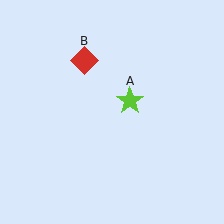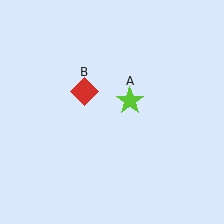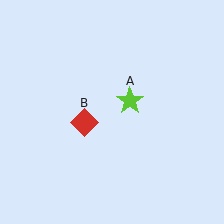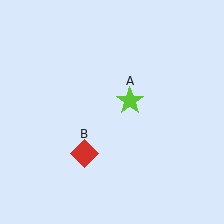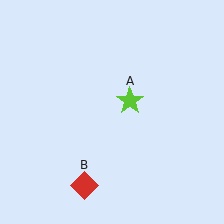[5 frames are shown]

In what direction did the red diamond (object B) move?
The red diamond (object B) moved down.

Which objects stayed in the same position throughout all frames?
Lime star (object A) remained stationary.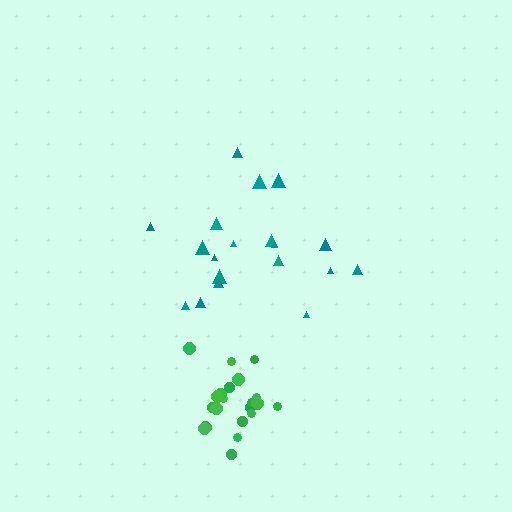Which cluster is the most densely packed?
Green.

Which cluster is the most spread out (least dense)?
Teal.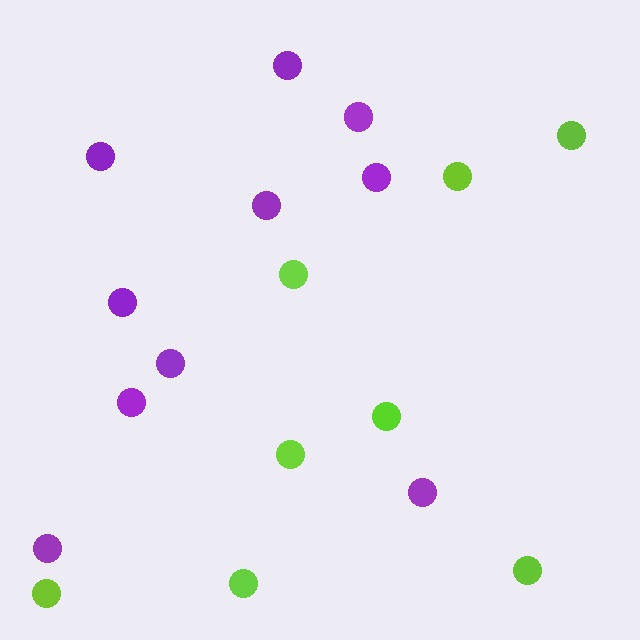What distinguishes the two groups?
There are 2 groups: one group of purple circles (10) and one group of lime circles (8).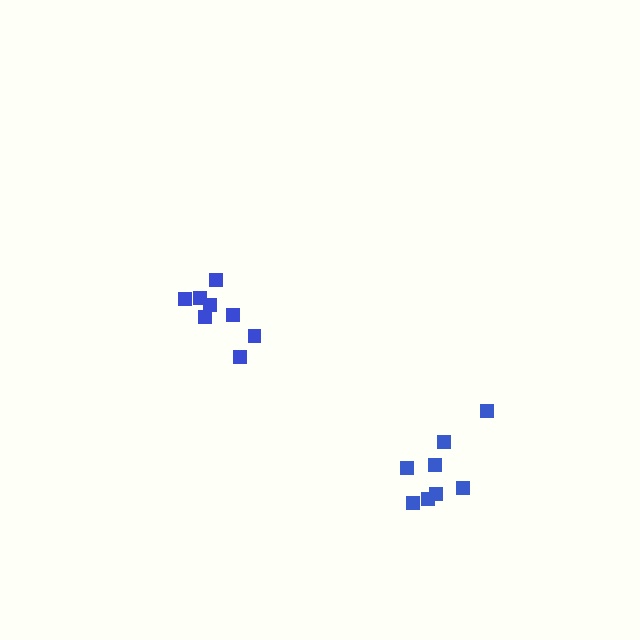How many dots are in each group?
Group 1: 8 dots, Group 2: 8 dots (16 total).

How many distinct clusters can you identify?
There are 2 distinct clusters.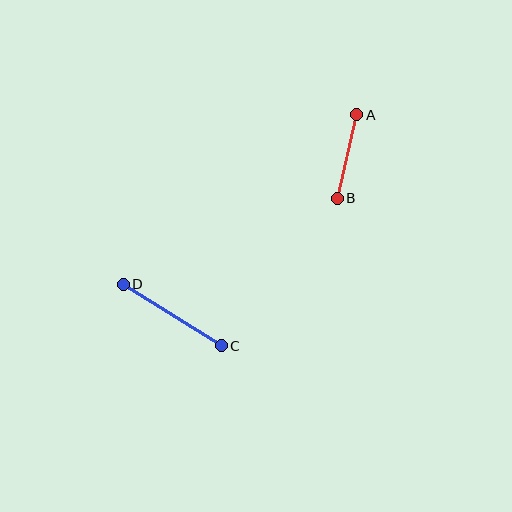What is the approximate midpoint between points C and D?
The midpoint is at approximately (172, 315) pixels.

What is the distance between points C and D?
The distance is approximately 116 pixels.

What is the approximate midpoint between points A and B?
The midpoint is at approximately (347, 157) pixels.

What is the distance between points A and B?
The distance is approximately 85 pixels.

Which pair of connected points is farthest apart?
Points C and D are farthest apart.